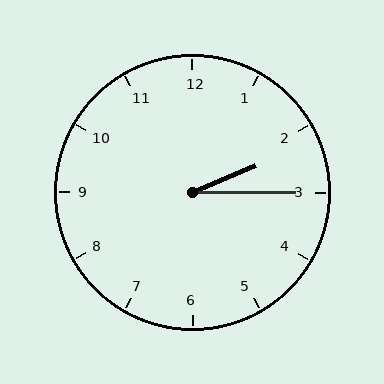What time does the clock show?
2:15.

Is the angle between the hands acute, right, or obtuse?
It is acute.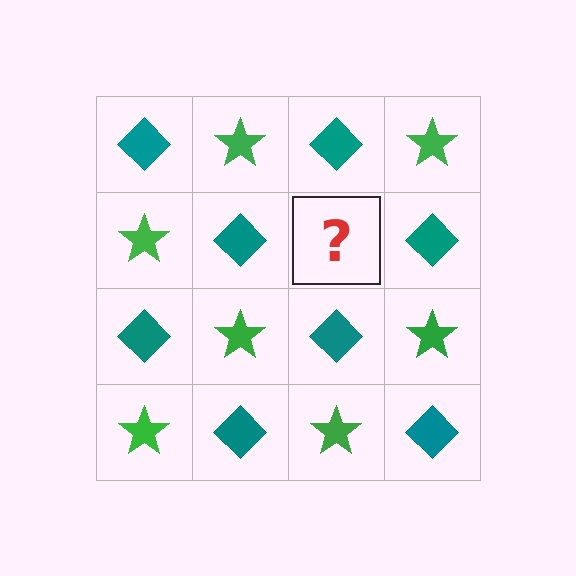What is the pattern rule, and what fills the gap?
The rule is that it alternates teal diamond and green star in a checkerboard pattern. The gap should be filled with a green star.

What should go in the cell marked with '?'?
The missing cell should contain a green star.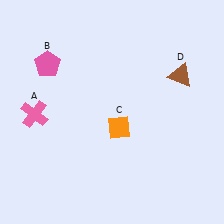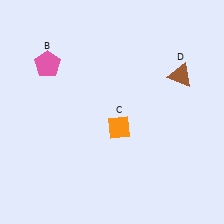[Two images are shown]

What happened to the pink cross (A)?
The pink cross (A) was removed in Image 2. It was in the bottom-left area of Image 1.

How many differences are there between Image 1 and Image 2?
There is 1 difference between the two images.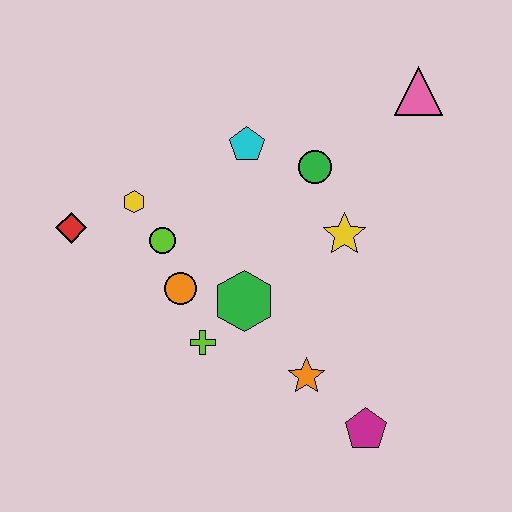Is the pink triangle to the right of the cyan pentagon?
Yes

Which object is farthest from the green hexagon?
The pink triangle is farthest from the green hexagon.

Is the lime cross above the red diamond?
No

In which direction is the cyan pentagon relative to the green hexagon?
The cyan pentagon is above the green hexagon.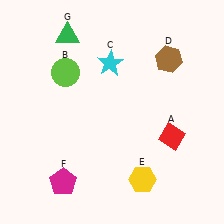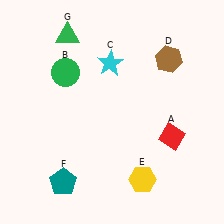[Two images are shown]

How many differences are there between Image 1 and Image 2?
There are 2 differences between the two images.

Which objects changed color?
B changed from lime to green. F changed from magenta to teal.